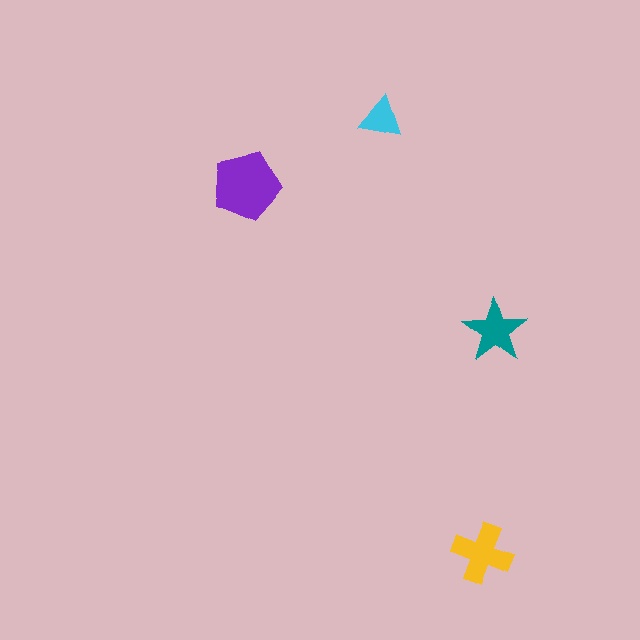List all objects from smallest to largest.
The cyan triangle, the teal star, the yellow cross, the purple pentagon.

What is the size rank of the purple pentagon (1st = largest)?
1st.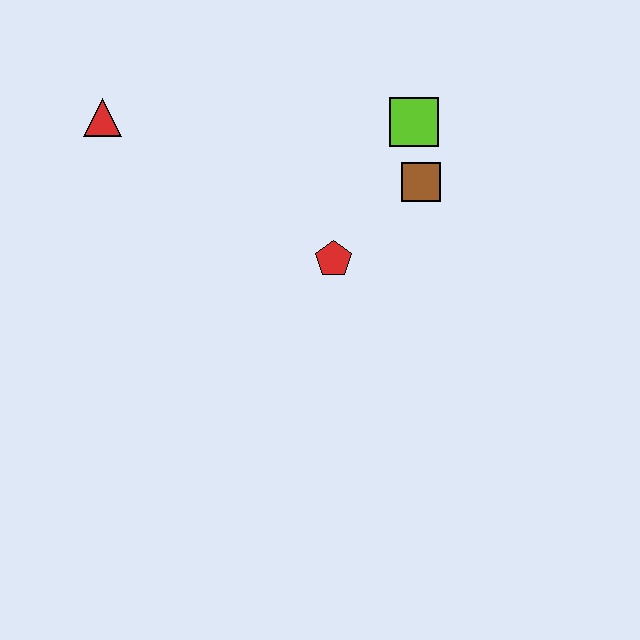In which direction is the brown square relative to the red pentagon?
The brown square is to the right of the red pentagon.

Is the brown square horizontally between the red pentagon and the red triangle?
No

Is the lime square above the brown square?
Yes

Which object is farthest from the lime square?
The red triangle is farthest from the lime square.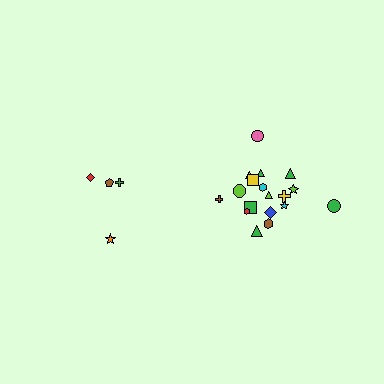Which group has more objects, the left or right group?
The right group.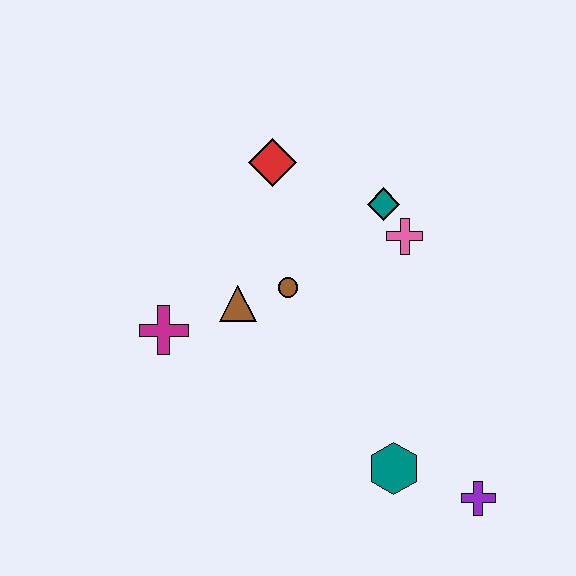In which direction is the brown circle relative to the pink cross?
The brown circle is to the left of the pink cross.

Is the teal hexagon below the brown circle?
Yes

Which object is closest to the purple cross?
The teal hexagon is closest to the purple cross.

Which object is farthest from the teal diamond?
The purple cross is farthest from the teal diamond.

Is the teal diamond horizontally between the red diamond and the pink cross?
Yes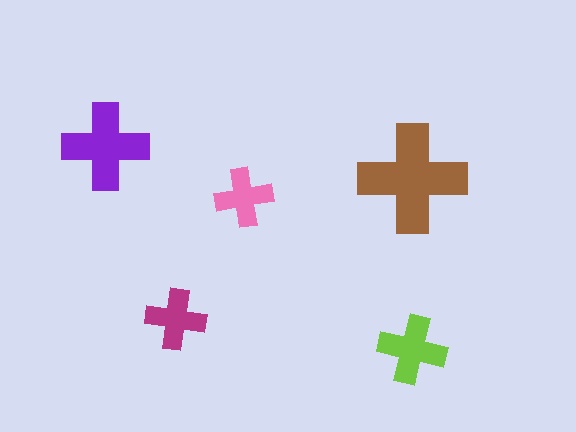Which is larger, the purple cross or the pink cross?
The purple one.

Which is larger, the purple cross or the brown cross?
The brown one.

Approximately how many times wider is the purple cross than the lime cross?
About 1.5 times wider.